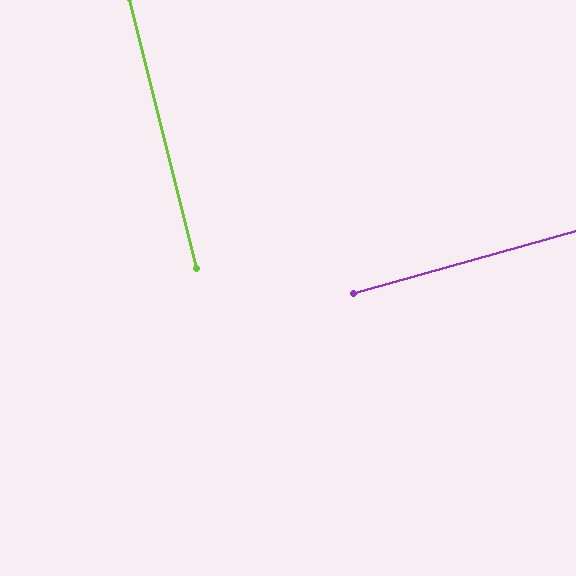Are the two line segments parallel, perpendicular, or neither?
Perpendicular — they meet at approximately 88°.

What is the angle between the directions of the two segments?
Approximately 88 degrees.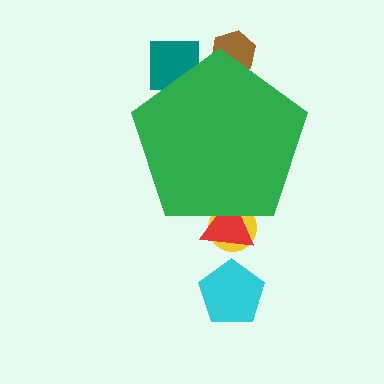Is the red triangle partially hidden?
Yes, the red triangle is partially hidden behind the green pentagon.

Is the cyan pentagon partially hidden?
No, the cyan pentagon is fully visible.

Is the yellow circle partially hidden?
Yes, the yellow circle is partially hidden behind the green pentagon.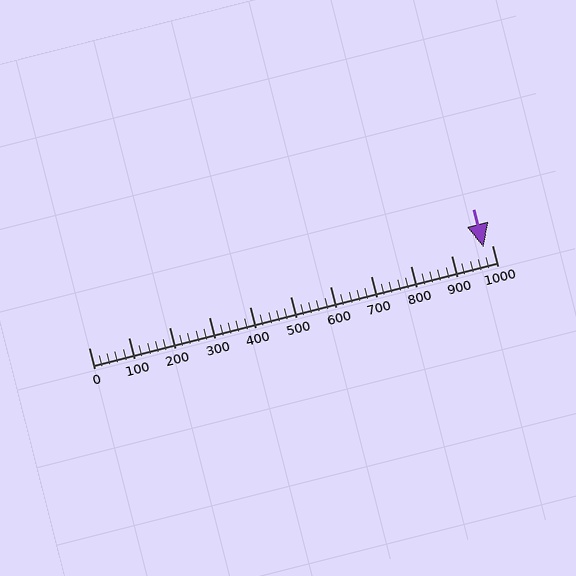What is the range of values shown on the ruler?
The ruler shows values from 0 to 1000.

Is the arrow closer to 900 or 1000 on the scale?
The arrow is closer to 1000.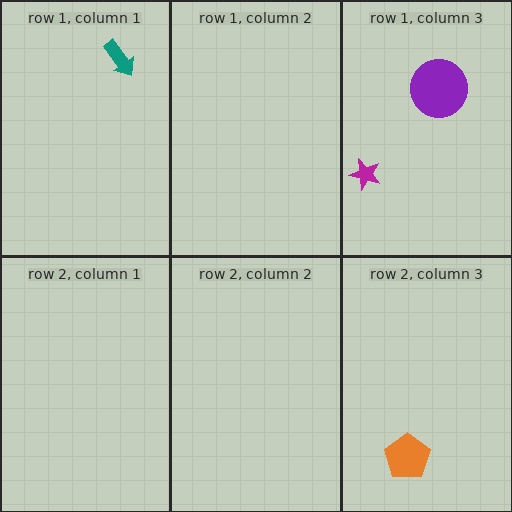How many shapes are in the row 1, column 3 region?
2.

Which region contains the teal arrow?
The row 1, column 1 region.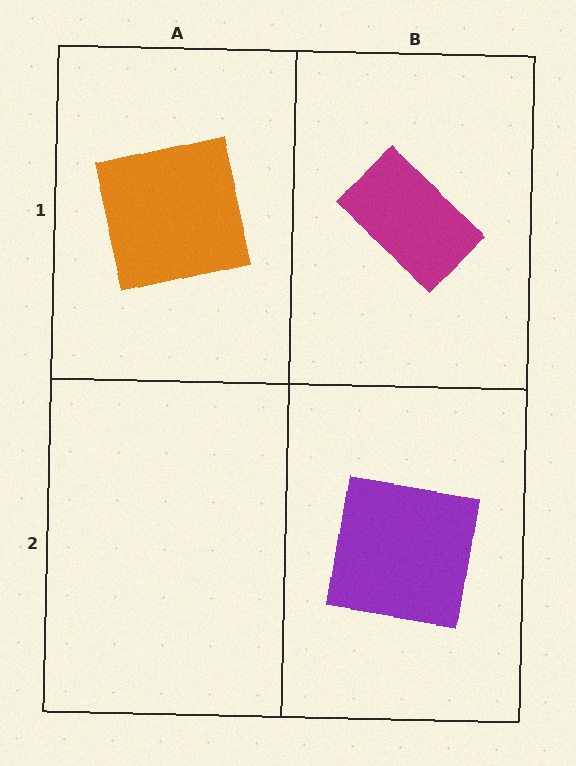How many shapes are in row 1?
2 shapes.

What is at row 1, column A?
An orange square.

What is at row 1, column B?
A magenta rectangle.